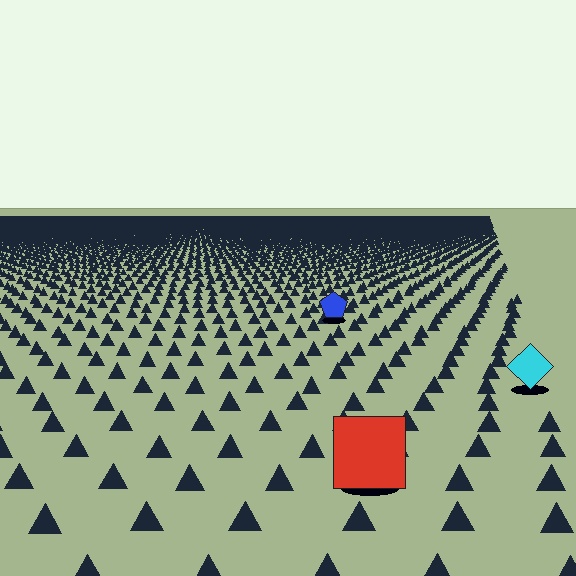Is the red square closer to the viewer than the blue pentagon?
Yes. The red square is closer — you can tell from the texture gradient: the ground texture is coarser near it.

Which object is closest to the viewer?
The red square is closest. The texture marks near it are larger and more spread out.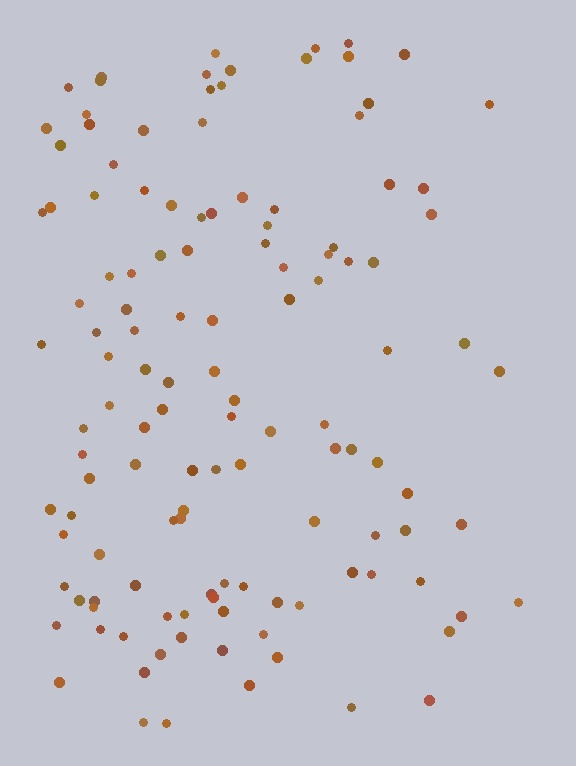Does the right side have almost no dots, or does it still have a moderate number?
Still a moderate number, just noticeably fewer than the left.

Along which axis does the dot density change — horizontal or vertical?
Horizontal.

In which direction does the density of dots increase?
From right to left, with the left side densest.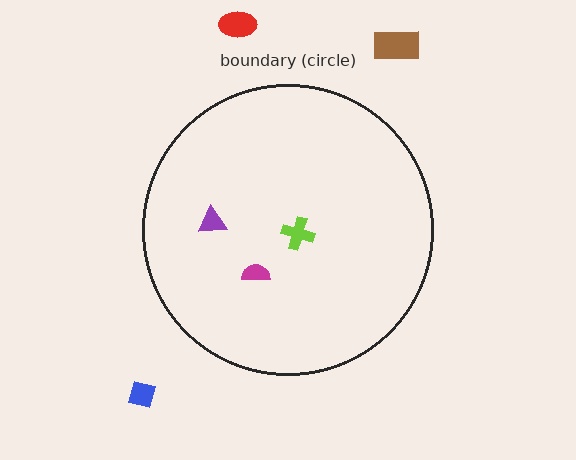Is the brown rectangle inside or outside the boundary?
Outside.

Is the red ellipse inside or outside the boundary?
Outside.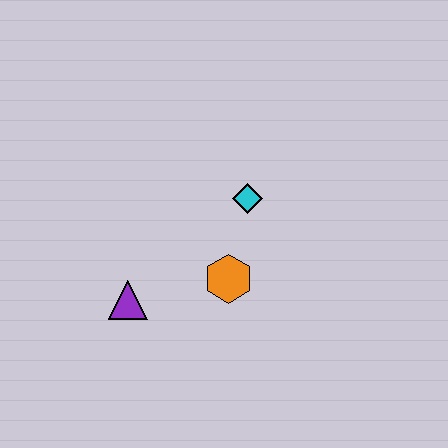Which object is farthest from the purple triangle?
The cyan diamond is farthest from the purple triangle.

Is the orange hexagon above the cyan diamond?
No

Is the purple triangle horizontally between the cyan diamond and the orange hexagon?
No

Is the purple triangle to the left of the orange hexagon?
Yes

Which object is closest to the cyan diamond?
The orange hexagon is closest to the cyan diamond.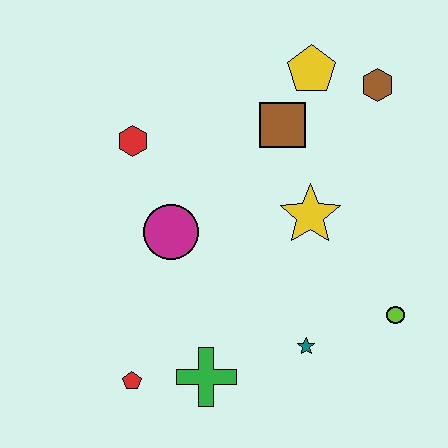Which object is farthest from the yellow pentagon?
The red pentagon is farthest from the yellow pentagon.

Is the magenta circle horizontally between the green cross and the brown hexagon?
No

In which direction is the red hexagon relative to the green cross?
The red hexagon is above the green cross.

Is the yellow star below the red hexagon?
Yes